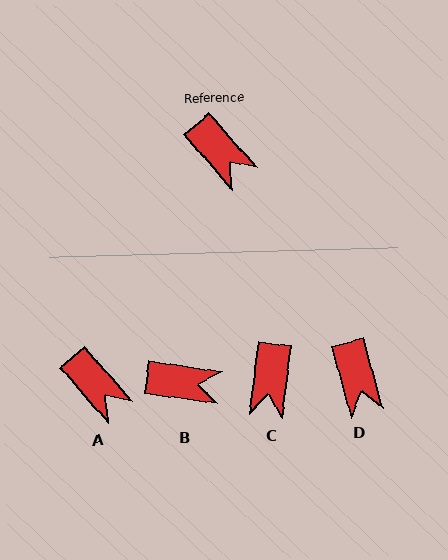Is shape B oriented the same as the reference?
No, it is off by about 40 degrees.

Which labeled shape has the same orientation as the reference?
A.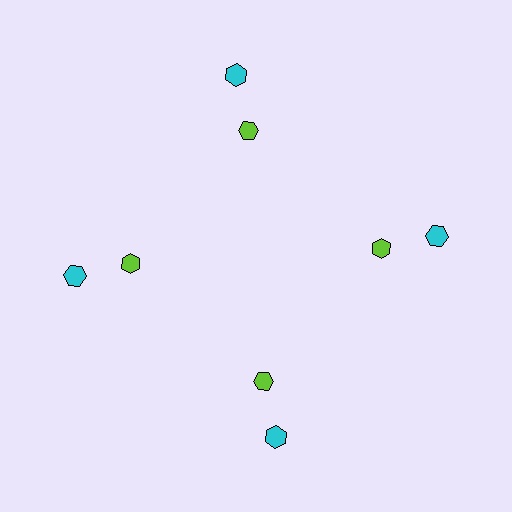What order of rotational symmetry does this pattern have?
This pattern has 4-fold rotational symmetry.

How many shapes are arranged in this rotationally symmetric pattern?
There are 8 shapes, arranged in 4 groups of 2.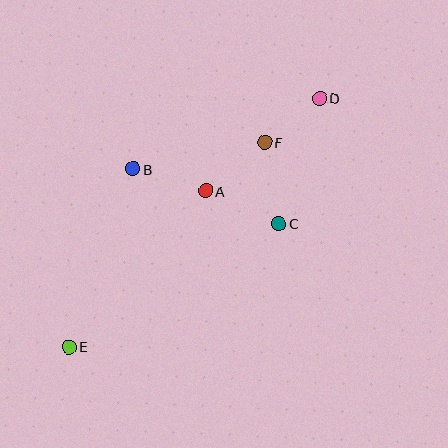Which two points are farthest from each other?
Points D and E are farthest from each other.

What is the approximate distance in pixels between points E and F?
The distance between E and F is approximately 283 pixels.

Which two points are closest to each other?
Points D and F are closest to each other.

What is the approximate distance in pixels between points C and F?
The distance between C and F is approximately 82 pixels.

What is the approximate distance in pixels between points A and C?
The distance between A and C is approximately 80 pixels.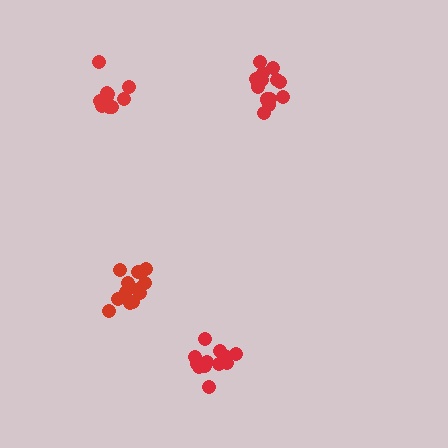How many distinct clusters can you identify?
There are 4 distinct clusters.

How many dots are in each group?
Group 1: 11 dots, Group 2: 13 dots, Group 3: 12 dots, Group 4: 12 dots (48 total).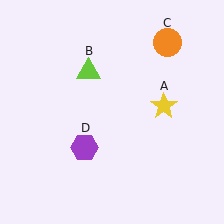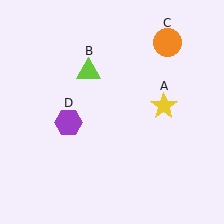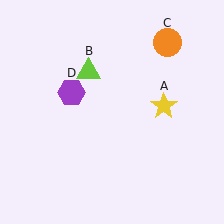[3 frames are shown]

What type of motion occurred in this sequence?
The purple hexagon (object D) rotated clockwise around the center of the scene.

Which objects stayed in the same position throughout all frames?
Yellow star (object A) and lime triangle (object B) and orange circle (object C) remained stationary.